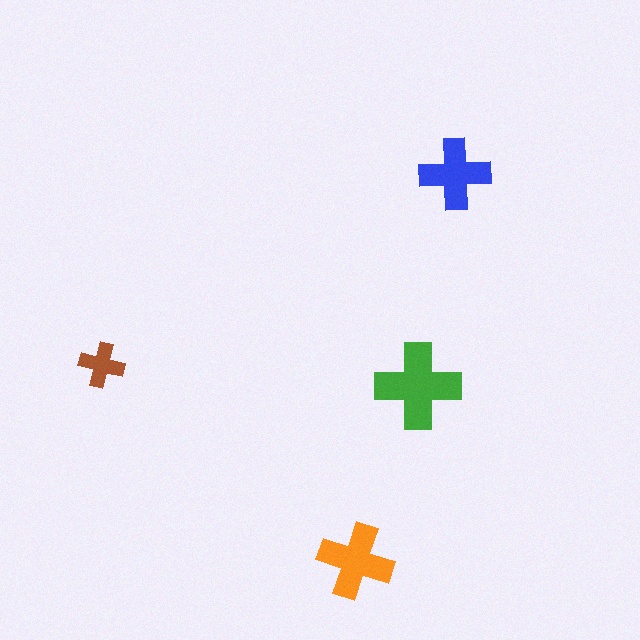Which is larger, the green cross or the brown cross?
The green one.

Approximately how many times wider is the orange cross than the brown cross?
About 1.5 times wider.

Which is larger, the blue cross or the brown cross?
The blue one.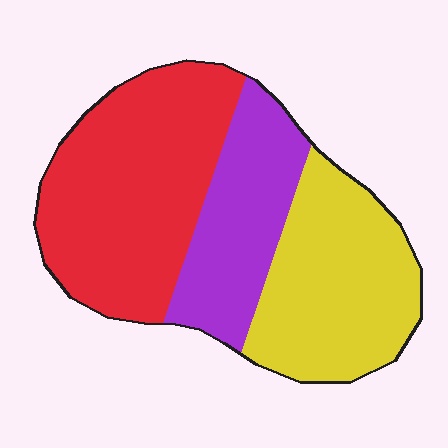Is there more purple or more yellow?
Yellow.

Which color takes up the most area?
Red, at roughly 45%.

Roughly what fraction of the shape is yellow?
Yellow takes up about one third (1/3) of the shape.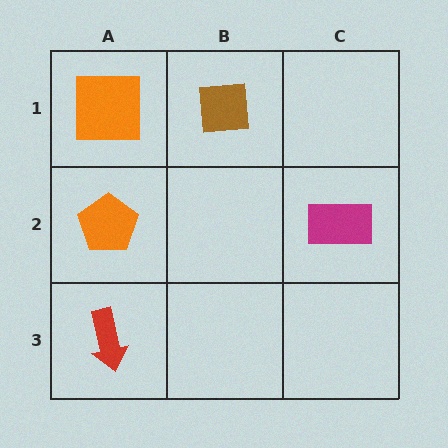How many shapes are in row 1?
2 shapes.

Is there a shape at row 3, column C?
No, that cell is empty.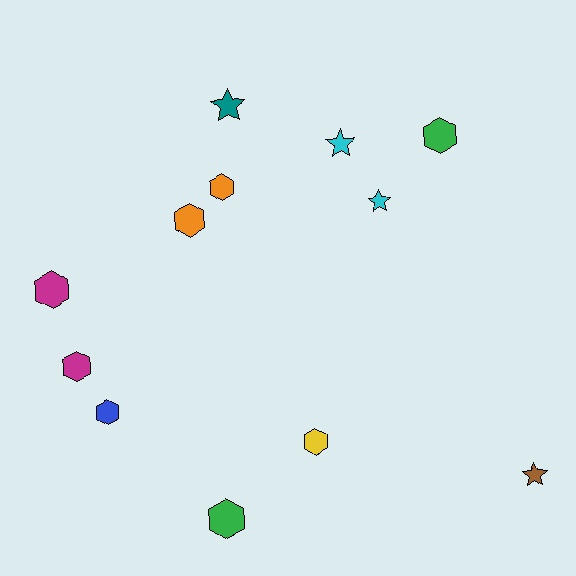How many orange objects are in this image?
There are 2 orange objects.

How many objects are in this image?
There are 12 objects.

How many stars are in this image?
There are 4 stars.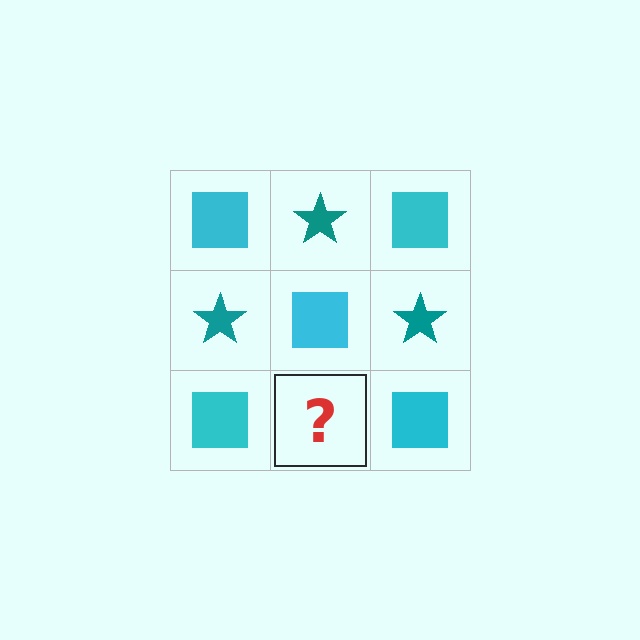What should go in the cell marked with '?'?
The missing cell should contain a teal star.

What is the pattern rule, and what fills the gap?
The rule is that it alternates cyan square and teal star in a checkerboard pattern. The gap should be filled with a teal star.